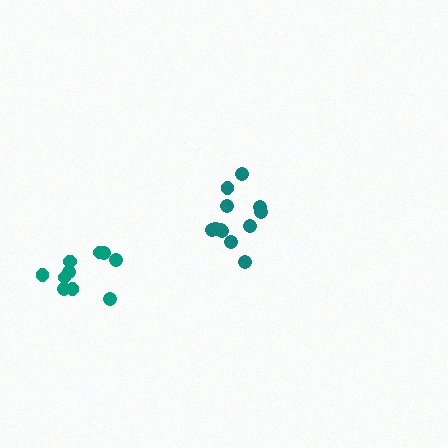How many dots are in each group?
Group 1: 10 dots, Group 2: 12 dots (22 total).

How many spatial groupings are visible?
There are 2 spatial groupings.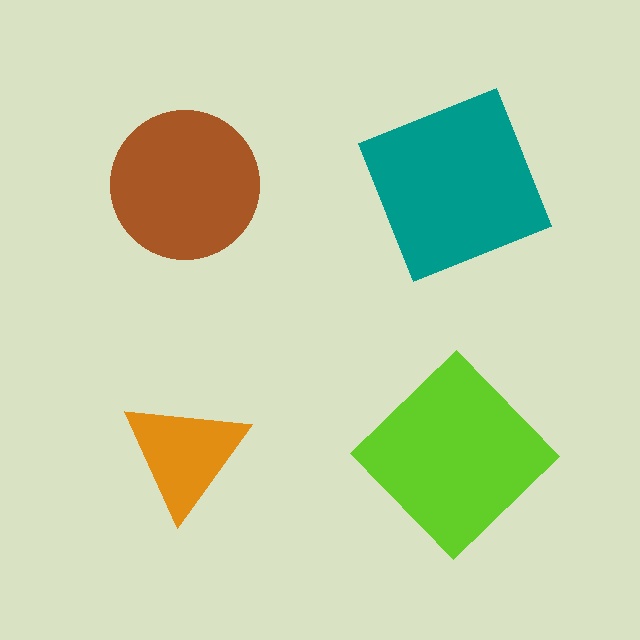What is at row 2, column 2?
A lime diamond.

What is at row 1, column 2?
A teal square.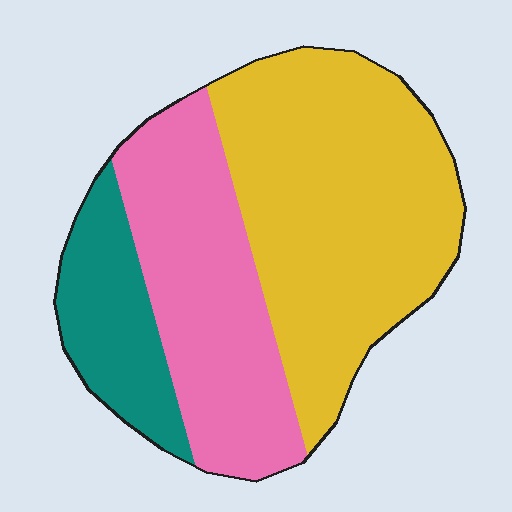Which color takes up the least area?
Teal, at roughly 15%.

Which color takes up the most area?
Yellow, at roughly 50%.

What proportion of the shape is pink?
Pink takes up between a quarter and a half of the shape.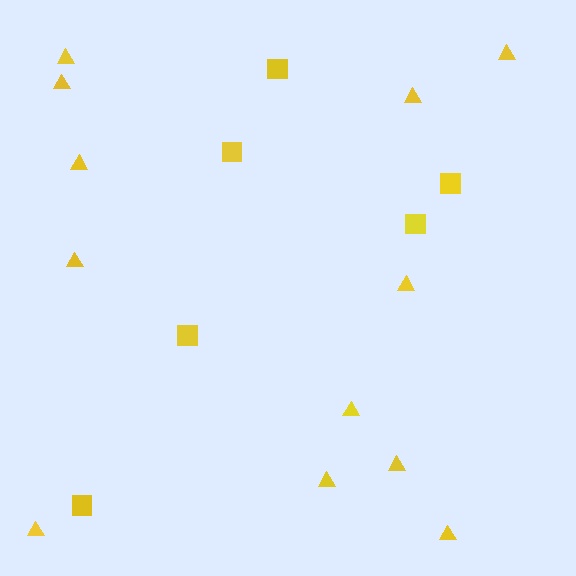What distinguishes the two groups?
There are 2 groups: one group of squares (6) and one group of triangles (12).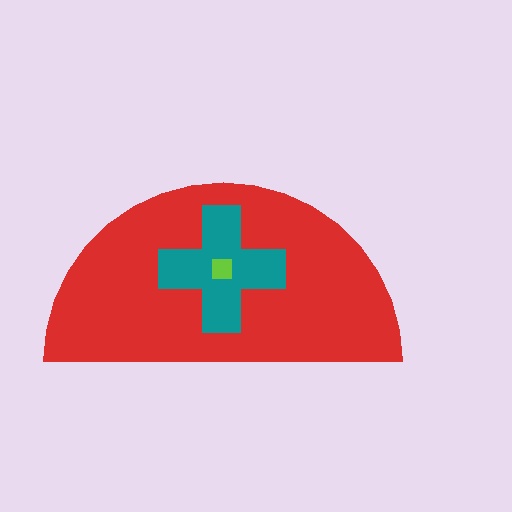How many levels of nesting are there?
3.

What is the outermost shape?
The red semicircle.